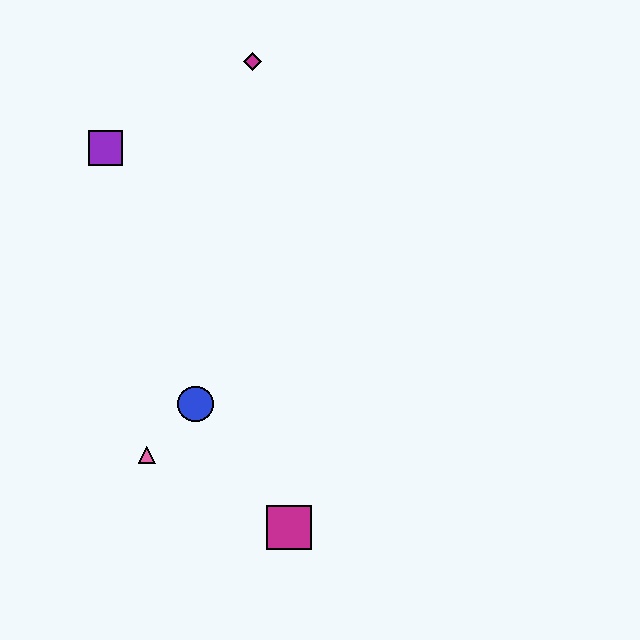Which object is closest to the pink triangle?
The blue circle is closest to the pink triangle.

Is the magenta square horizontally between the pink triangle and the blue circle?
No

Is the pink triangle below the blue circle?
Yes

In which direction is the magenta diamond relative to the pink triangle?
The magenta diamond is above the pink triangle.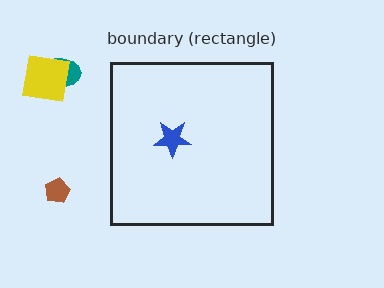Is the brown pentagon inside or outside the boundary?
Outside.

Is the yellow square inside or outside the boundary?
Outside.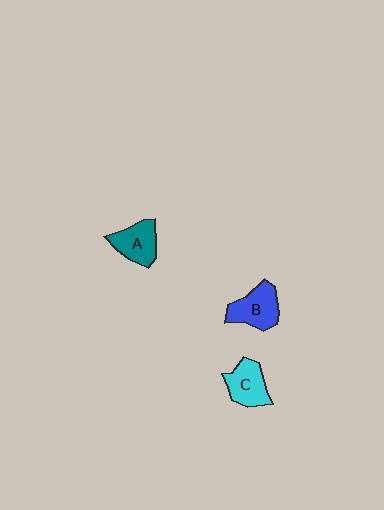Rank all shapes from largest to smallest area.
From largest to smallest: B (blue), A (teal), C (cyan).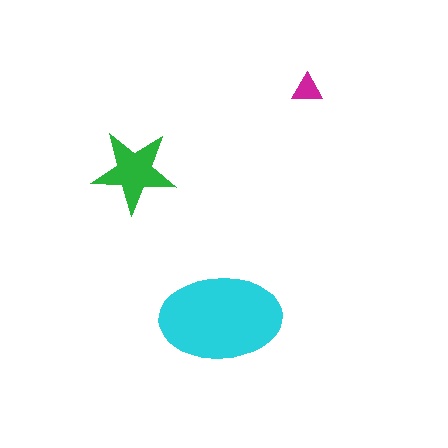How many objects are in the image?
There are 3 objects in the image.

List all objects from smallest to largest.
The magenta triangle, the green star, the cyan ellipse.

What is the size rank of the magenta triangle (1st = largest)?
3rd.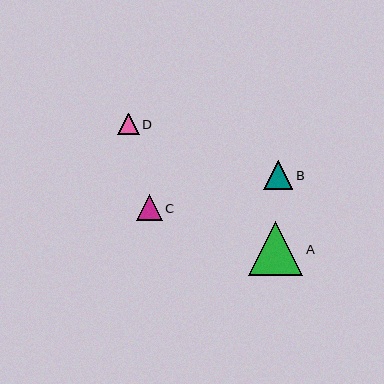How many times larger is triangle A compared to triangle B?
Triangle A is approximately 1.8 times the size of triangle B.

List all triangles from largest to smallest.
From largest to smallest: A, B, C, D.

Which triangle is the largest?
Triangle A is the largest with a size of approximately 54 pixels.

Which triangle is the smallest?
Triangle D is the smallest with a size of approximately 22 pixels.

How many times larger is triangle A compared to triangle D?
Triangle A is approximately 2.5 times the size of triangle D.